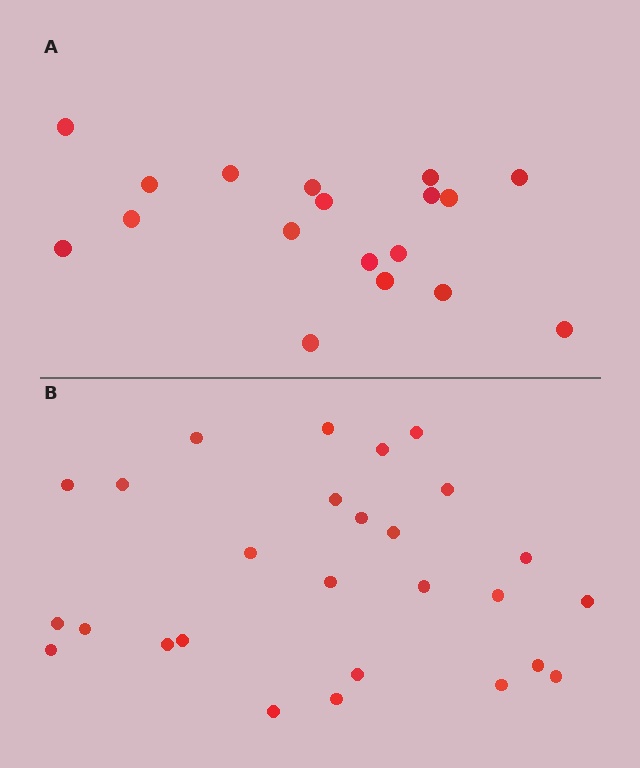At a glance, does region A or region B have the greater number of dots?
Region B (the bottom region) has more dots.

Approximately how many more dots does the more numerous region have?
Region B has roughly 8 or so more dots than region A.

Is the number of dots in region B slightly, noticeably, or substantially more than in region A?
Region B has substantially more. The ratio is roughly 1.5 to 1.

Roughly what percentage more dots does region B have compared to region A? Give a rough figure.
About 50% more.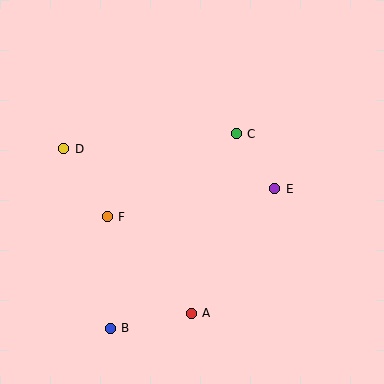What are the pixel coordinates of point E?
Point E is at (275, 189).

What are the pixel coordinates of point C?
Point C is at (236, 134).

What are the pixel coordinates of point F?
Point F is at (107, 217).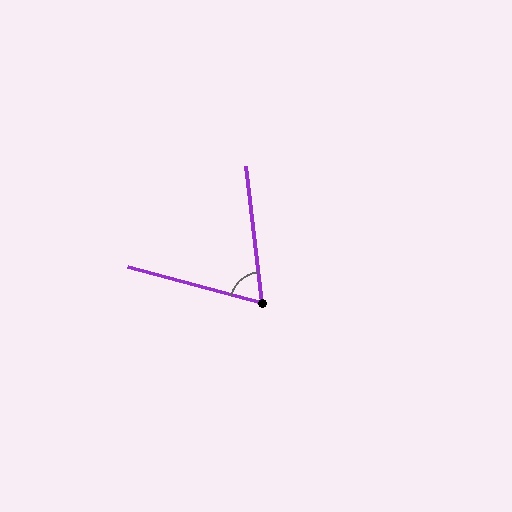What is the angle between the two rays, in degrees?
Approximately 68 degrees.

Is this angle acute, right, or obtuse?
It is acute.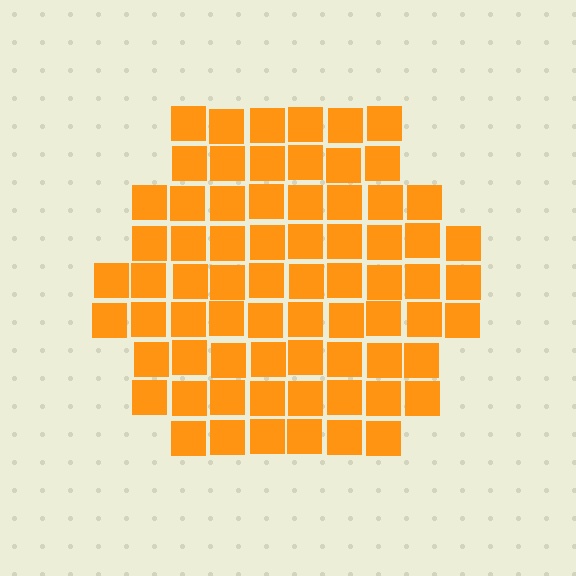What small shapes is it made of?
It is made of small squares.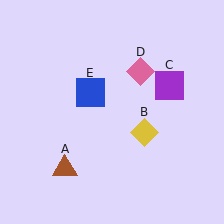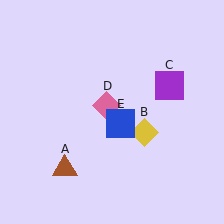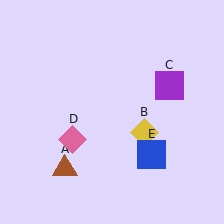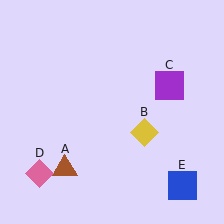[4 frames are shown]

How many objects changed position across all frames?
2 objects changed position: pink diamond (object D), blue square (object E).